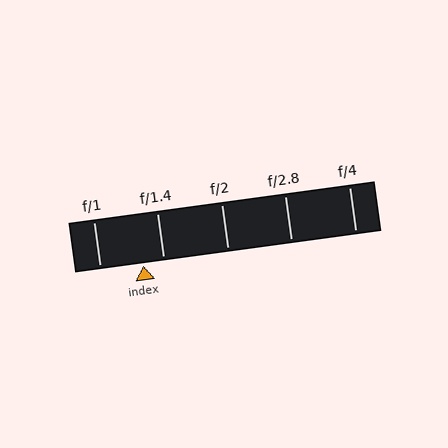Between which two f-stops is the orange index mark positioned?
The index mark is between f/1 and f/1.4.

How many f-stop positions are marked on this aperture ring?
There are 5 f-stop positions marked.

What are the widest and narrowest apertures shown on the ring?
The widest aperture shown is f/1 and the narrowest is f/4.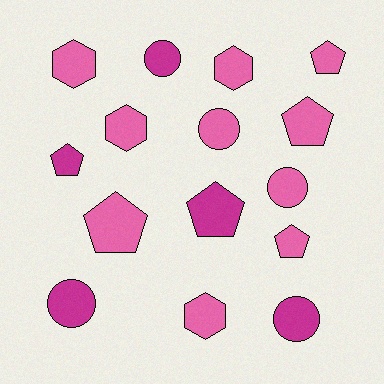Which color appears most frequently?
Pink, with 10 objects.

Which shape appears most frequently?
Pentagon, with 6 objects.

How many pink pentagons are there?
There are 4 pink pentagons.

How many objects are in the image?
There are 15 objects.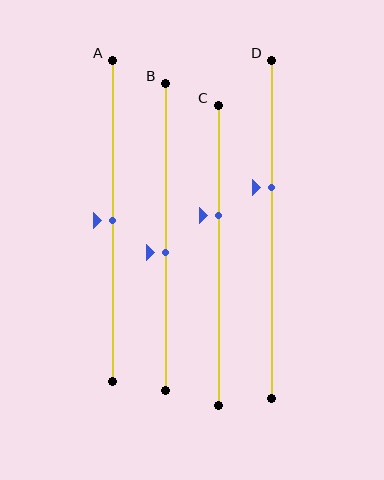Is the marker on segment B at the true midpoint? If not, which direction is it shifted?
No, the marker on segment B is shifted downward by about 5% of the segment length.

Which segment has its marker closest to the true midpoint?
Segment A has its marker closest to the true midpoint.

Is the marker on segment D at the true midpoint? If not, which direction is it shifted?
No, the marker on segment D is shifted upward by about 12% of the segment length.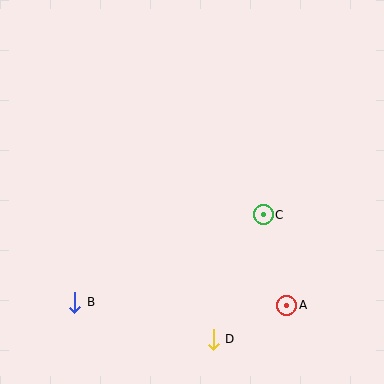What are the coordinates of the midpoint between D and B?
The midpoint between D and B is at (144, 321).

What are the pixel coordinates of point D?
Point D is at (213, 339).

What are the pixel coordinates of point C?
Point C is at (263, 215).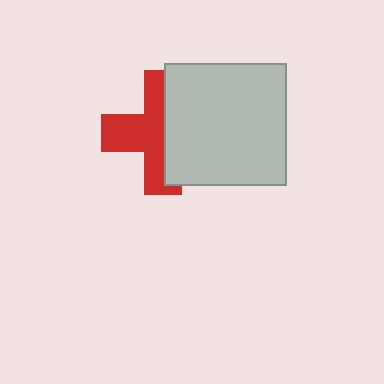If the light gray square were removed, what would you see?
You would see the complete red cross.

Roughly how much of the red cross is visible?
About half of it is visible (roughly 53%).